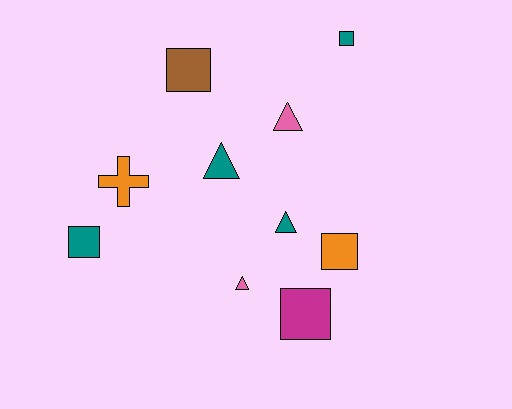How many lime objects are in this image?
There are no lime objects.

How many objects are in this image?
There are 10 objects.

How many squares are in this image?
There are 5 squares.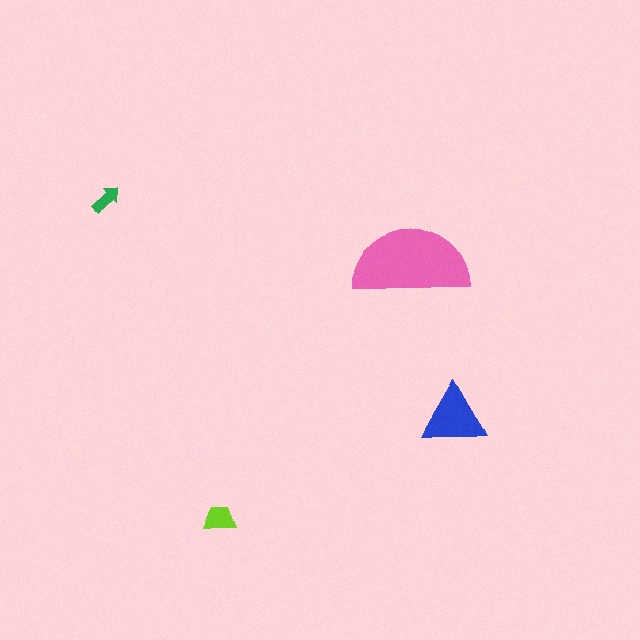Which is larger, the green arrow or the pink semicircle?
The pink semicircle.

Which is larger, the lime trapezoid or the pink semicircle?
The pink semicircle.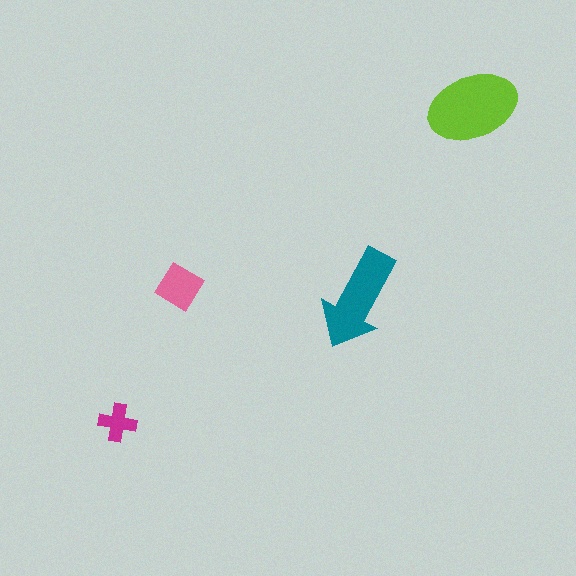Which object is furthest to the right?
The lime ellipse is rightmost.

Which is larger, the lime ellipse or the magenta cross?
The lime ellipse.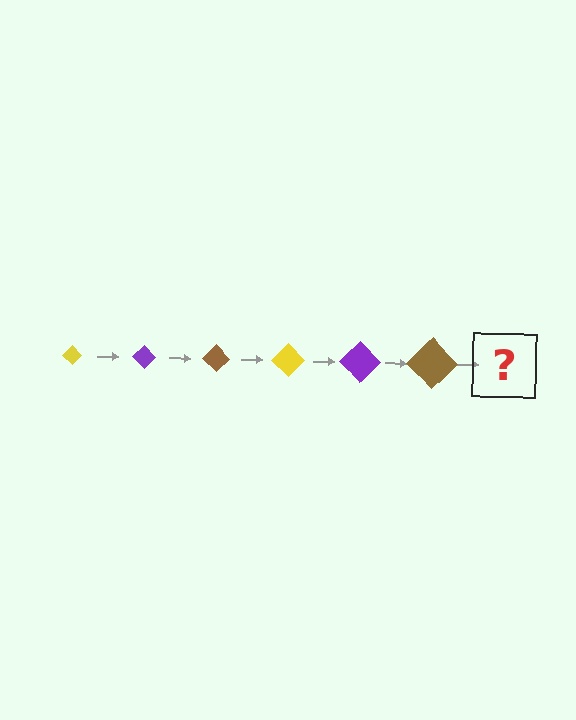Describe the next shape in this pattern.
It should be a yellow diamond, larger than the previous one.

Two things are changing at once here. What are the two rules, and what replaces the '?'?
The two rules are that the diamond grows larger each step and the color cycles through yellow, purple, and brown. The '?' should be a yellow diamond, larger than the previous one.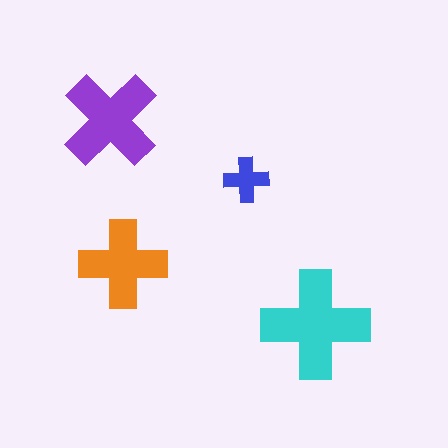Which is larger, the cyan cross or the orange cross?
The cyan one.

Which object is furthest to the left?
The purple cross is leftmost.